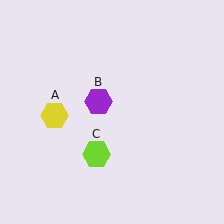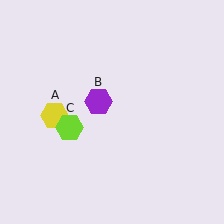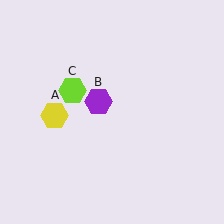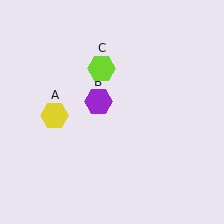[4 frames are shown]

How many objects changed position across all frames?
1 object changed position: lime hexagon (object C).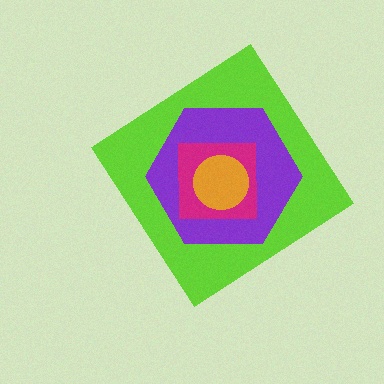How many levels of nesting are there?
4.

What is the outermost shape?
The lime diamond.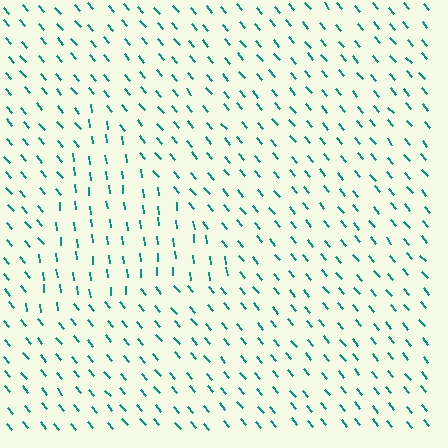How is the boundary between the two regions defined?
The boundary is defined purely by a change in line orientation (approximately 33 degrees difference). All lines are the same color and thickness.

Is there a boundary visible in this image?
Yes, there is a texture boundary formed by a change in line orientation.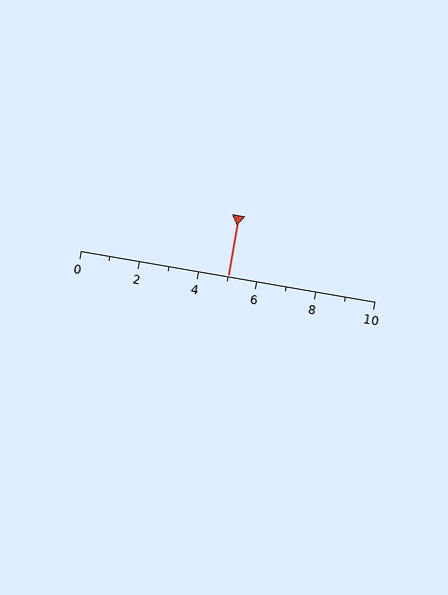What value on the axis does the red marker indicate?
The marker indicates approximately 5.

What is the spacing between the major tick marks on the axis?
The major ticks are spaced 2 apart.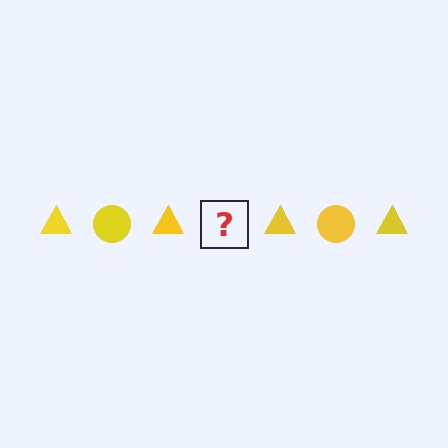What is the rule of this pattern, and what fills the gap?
The rule is that the pattern cycles through triangle, circle shapes in yellow. The gap should be filled with a yellow circle.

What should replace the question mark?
The question mark should be replaced with a yellow circle.